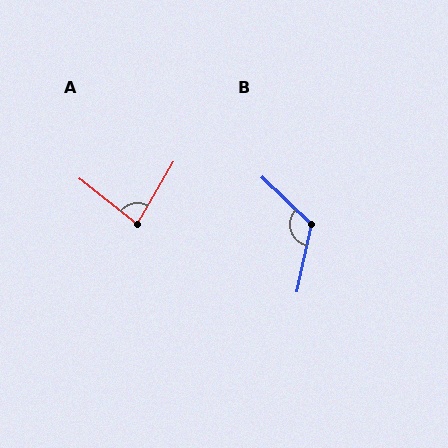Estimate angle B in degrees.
Approximately 121 degrees.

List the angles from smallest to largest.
A (82°), B (121°).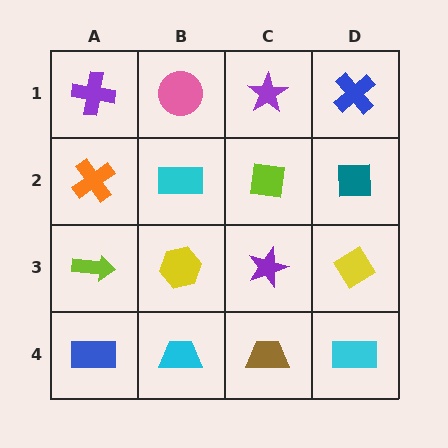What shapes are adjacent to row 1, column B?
A cyan rectangle (row 2, column B), a purple cross (row 1, column A), a purple star (row 1, column C).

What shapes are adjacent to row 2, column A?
A purple cross (row 1, column A), a lime arrow (row 3, column A), a cyan rectangle (row 2, column B).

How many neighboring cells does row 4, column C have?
3.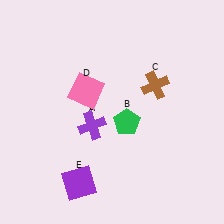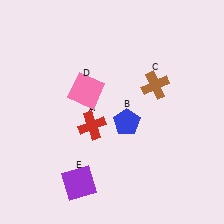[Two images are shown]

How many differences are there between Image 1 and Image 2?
There are 2 differences between the two images.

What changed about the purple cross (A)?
In Image 1, A is purple. In Image 2, it changed to red.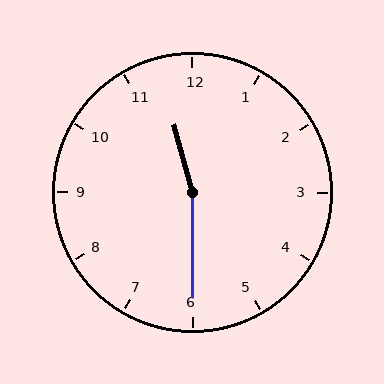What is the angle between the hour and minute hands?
Approximately 165 degrees.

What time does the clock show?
11:30.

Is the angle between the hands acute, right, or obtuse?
It is obtuse.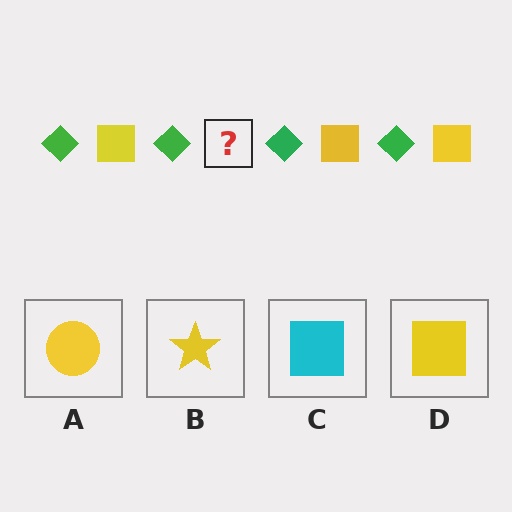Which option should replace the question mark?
Option D.